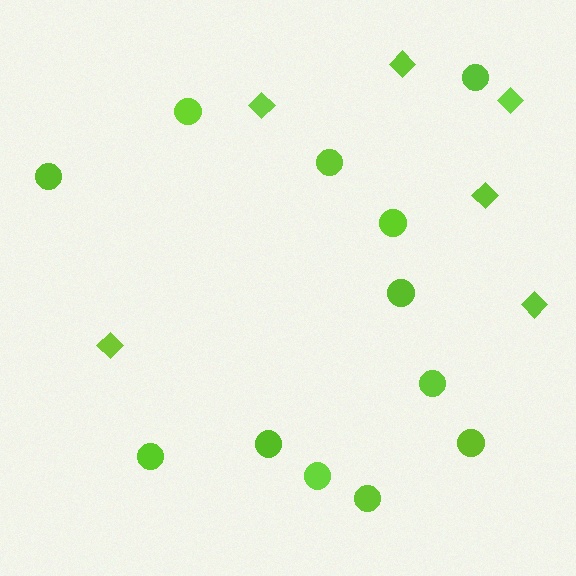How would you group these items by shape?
There are 2 groups: one group of diamonds (6) and one group of circles (12).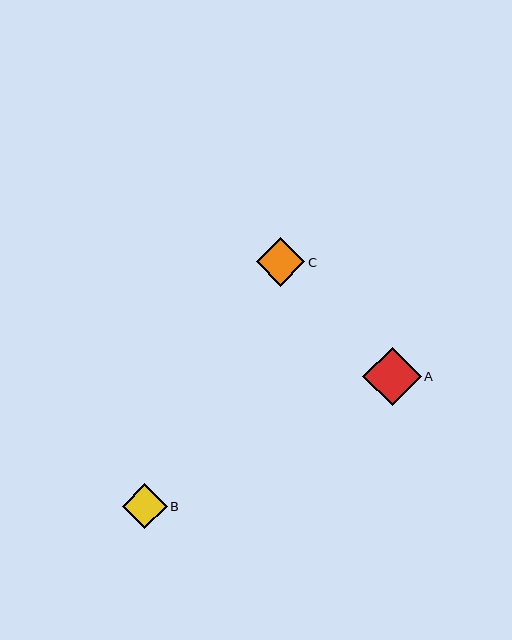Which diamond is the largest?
Diamond A is the largest with a size of approximately 58 pixels.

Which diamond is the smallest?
Diamond B is the smallest with a size of approximately 45 pixels.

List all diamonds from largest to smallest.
From largest to smallest: A, C, B.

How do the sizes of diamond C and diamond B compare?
Diamond C and diamond B are approximately the same size.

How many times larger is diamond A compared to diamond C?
Diamond A is approximately 1.2 times the size of diamond C.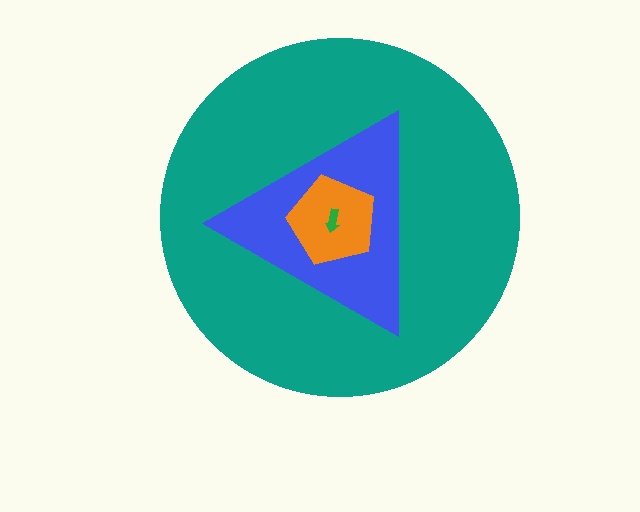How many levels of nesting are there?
4.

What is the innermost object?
The green arrow.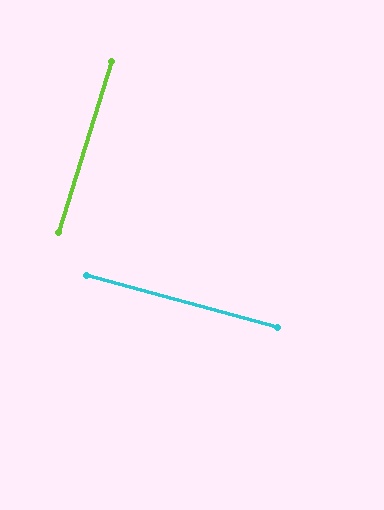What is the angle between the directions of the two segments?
Approximately 88 degrees.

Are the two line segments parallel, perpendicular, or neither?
Perpendicular — they meet at approximately 88°.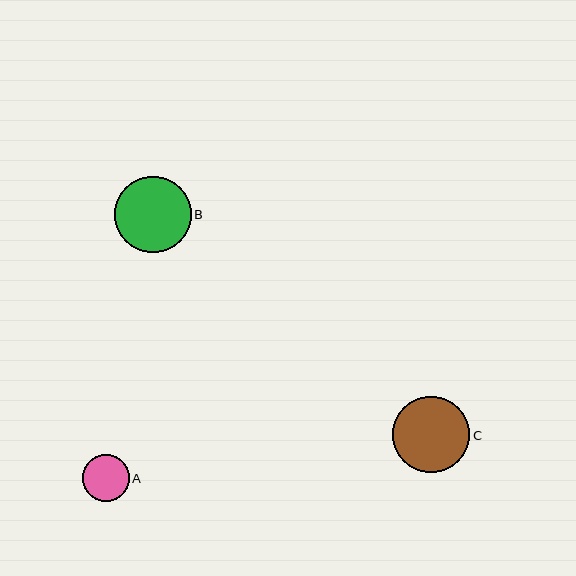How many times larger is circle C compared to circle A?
Circle C is approximately 1.6 times the size of circle A.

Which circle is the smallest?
Circle A is the smallest with a size of approximately 47 pixels.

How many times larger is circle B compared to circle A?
Circle B is approximately 1.6 times the size of circle A.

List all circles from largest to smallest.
From largest to smallest: C, B, A.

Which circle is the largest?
Circle C is the largest with a size of approximately 77 pixels.